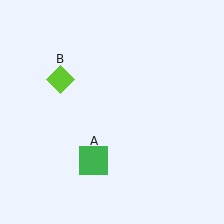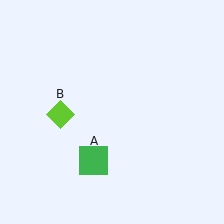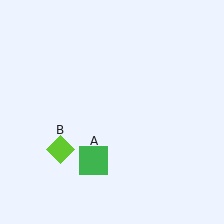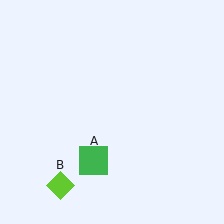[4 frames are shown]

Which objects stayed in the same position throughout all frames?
Green square (object A) remained stationary.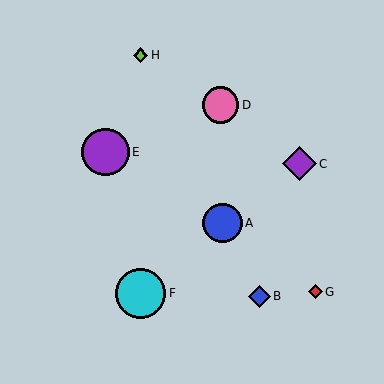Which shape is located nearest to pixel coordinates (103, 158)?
The purple circle (labeled E) at (106, 152) is nearest to that location.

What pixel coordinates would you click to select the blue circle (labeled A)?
Click at (222, 223) to select the blue circle A.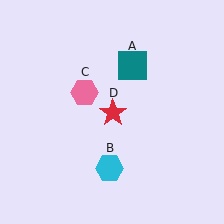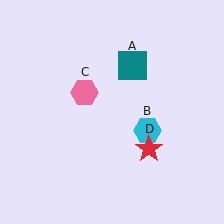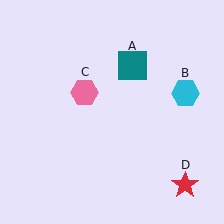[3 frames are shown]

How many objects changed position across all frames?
2 objects changed position: cyan hexagon (object B), red star (object D).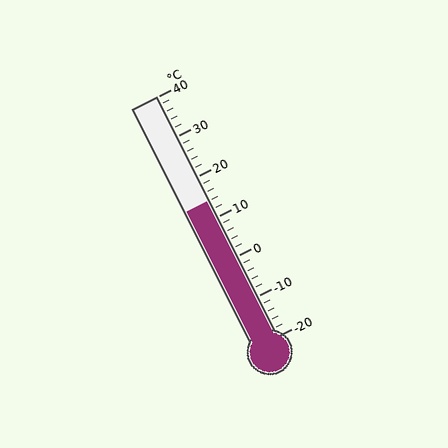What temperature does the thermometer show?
The thermometer shows approximately 14°C.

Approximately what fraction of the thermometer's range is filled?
The thermometer is filled to approximately 55% of its range.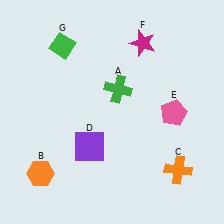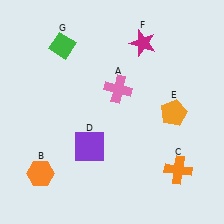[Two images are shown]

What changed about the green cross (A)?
In Image 1, A is green. In Image 2, it changed to pink.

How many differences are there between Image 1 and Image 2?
There are 2 differences between the two images.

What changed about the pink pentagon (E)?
In Image 1, E is pink. In Image 2, it changed to orange.